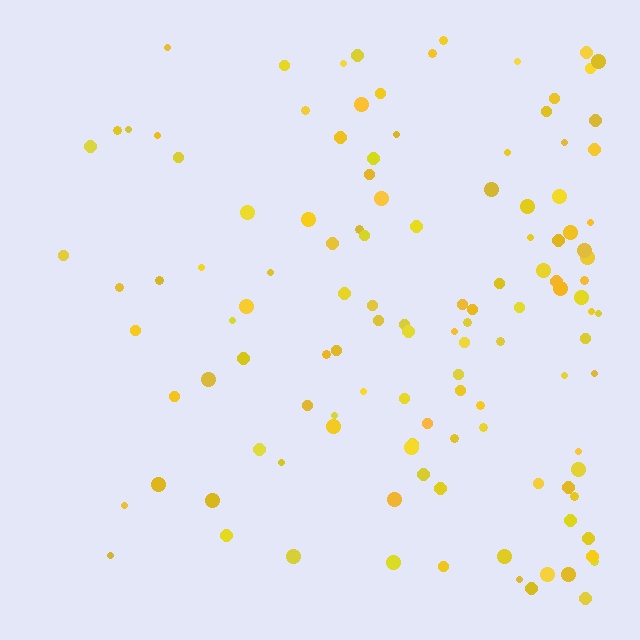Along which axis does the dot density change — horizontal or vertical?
Horizontal.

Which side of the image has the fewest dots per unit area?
The left.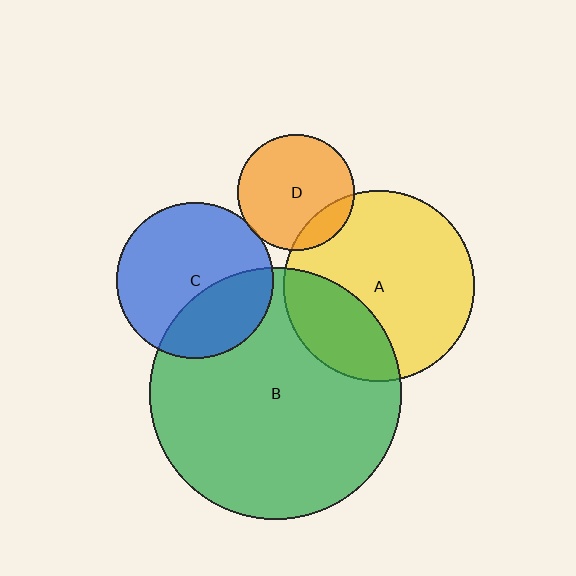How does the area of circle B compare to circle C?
Approximately 2.6 times.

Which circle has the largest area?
Circle B (green).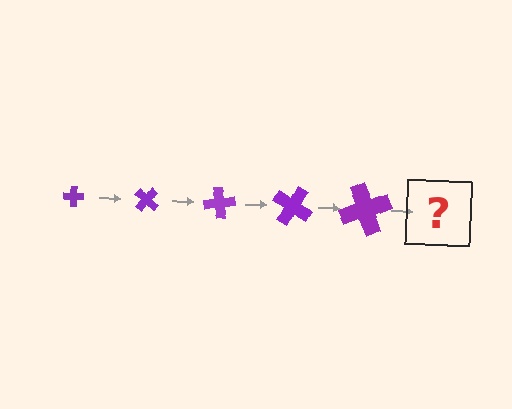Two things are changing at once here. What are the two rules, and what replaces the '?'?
The two rules are that the cross grows larger each step and it rotates 40 degrees each step. The '?' should be a cross, larger than the previous one and rotated 200 degrees from the start.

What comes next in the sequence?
The next element should be a cross, larger than the previous one and rotated 200 degrees from the start.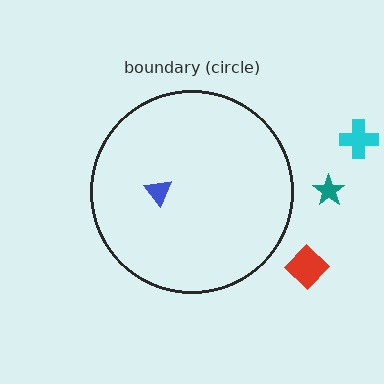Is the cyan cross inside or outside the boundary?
Outside.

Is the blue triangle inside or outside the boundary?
Inside.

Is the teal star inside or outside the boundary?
Outside.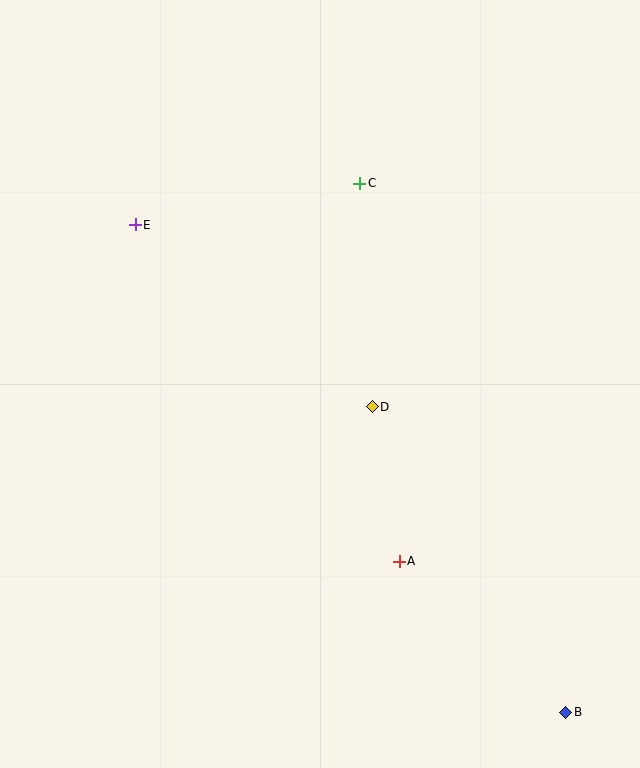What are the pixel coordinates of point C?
Point C is at (360, 183).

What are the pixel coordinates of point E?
Point E is at (135, 225).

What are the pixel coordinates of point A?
Point A is at (399, 561).